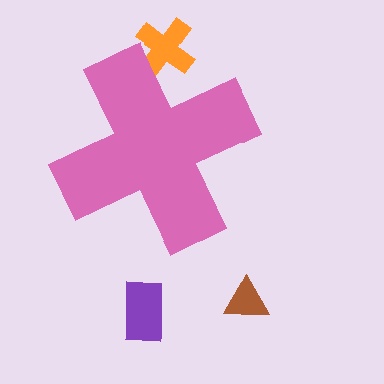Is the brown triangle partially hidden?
No, the brown triangle is fully visible.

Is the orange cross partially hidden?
Yes, the orange cross is partially hidden behind the pink cross.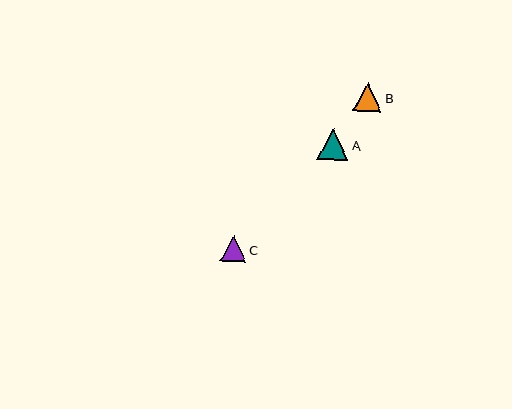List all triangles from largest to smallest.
From largest to smallest: A, B, C.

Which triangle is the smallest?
Triangle C is the smallest with a size of approximately 26 pixels.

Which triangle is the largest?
Triangle A is the largest with a size of approximately 31 pixels.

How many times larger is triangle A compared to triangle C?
Triangle A is approximately 1.2 times the size of triangle C.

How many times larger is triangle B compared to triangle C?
Triangle B is approximately 1.1 times the size of triangle C.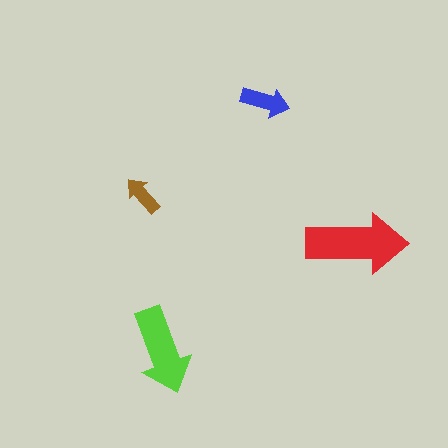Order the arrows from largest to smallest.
the red one, the lime one, the blue one, the brown one.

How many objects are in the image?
There are 4 objects in the image.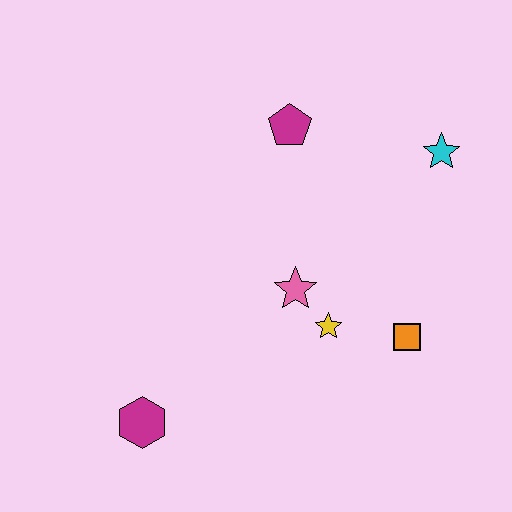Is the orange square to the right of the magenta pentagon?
Yes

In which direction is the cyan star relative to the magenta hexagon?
The cyan star is to the right of the magenta hexagon.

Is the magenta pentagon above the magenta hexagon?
Yes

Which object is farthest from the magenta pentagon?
The magenta hexagon is farthest from the magenta pentagon.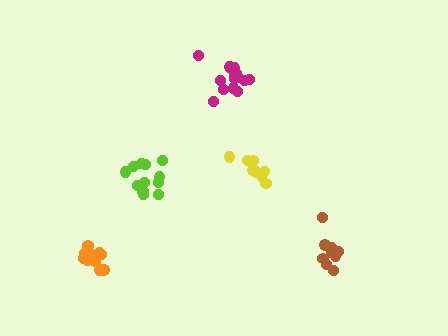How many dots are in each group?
Group 1: 9 dots, Group 2: 12 dots, Group 3: 10 dots, Group 4: 13 dots, Group 5: 14 dots (58 total).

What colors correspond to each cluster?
The clusters are colored: yellow, lime, brown, orange, magenta.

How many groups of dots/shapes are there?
There are 5 groups.